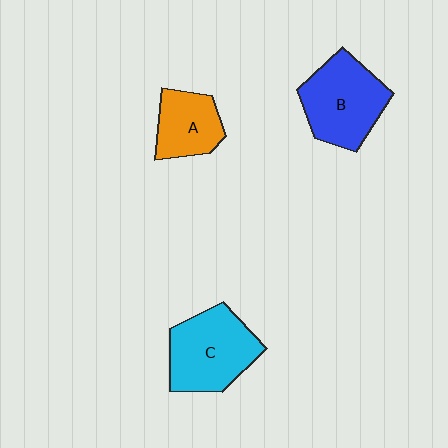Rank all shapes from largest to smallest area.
From largest to smallest: C (cyan), B (blue), A (orange).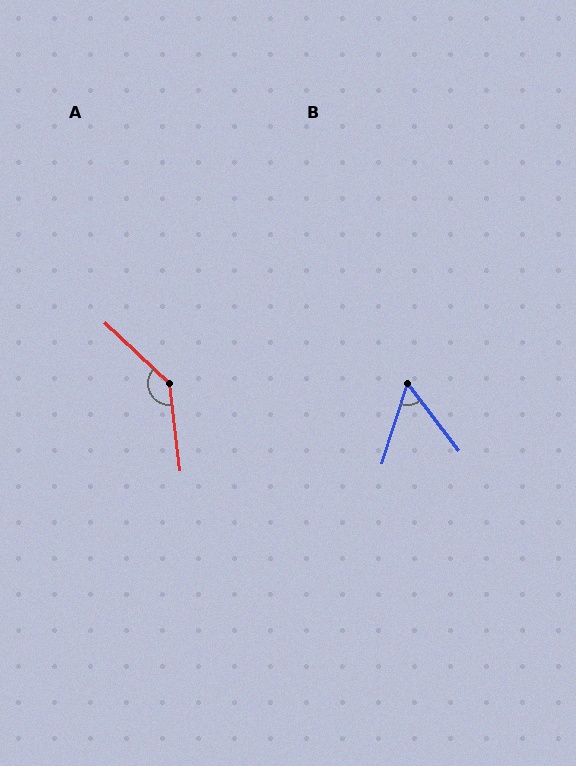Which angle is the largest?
A, at approximately 140 degrees.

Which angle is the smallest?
B, at approximately 55 degrees.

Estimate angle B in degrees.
Approximately 55 degrees.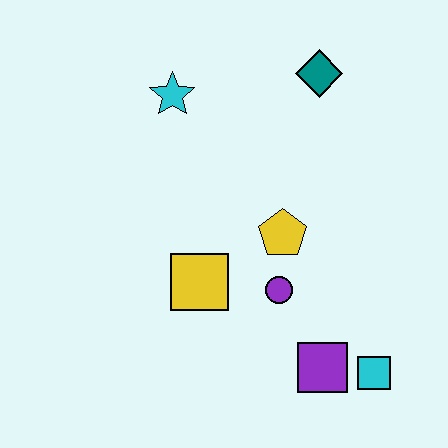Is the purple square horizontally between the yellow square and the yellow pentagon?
No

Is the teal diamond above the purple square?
Yes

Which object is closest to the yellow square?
The purple circle is closest to the yellow square.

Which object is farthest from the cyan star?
The cyan square is farthest from the cyan star.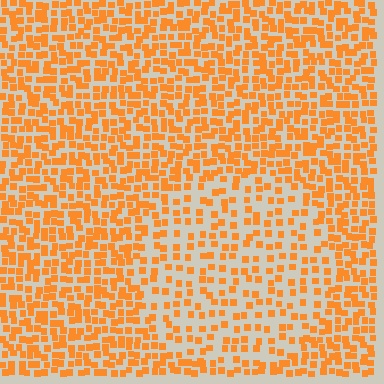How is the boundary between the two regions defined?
The boundary is defined by a change in element density (approximately 1.9x ratio). All elements are the same color, size, and shape.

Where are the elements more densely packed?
The elements are more densely packed outside the circle boundary.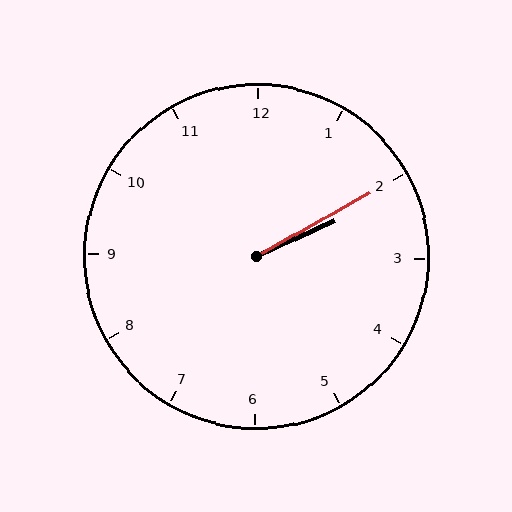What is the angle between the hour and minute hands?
Approximately 5 degrees.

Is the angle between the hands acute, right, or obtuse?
It is acute.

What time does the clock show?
2:10.